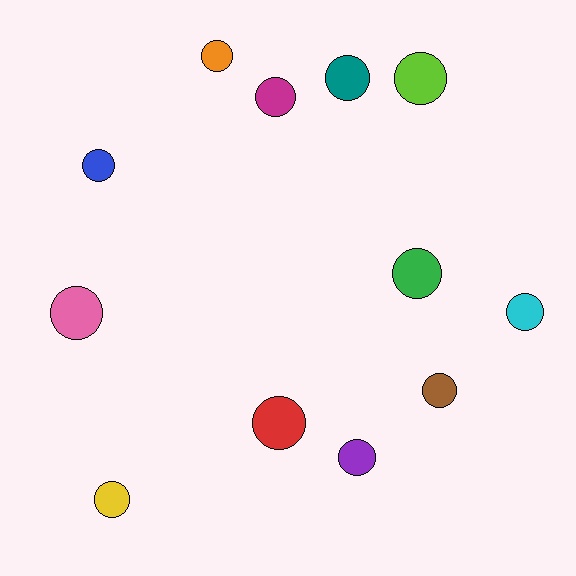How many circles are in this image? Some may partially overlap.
There are 12 circles.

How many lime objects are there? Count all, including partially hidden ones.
There is 1 lime object.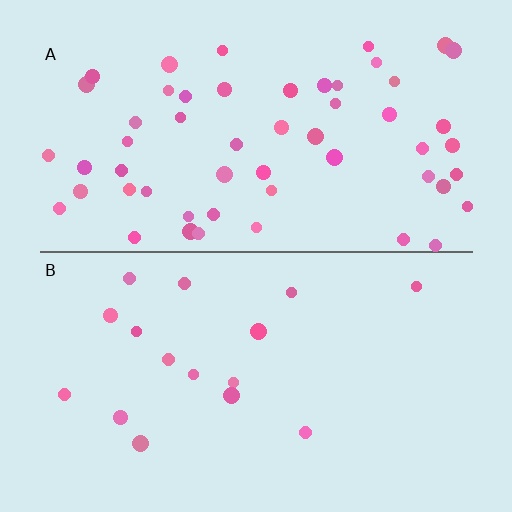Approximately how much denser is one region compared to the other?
Approximately 3.4× — region A over region B.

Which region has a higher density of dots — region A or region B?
A (the top).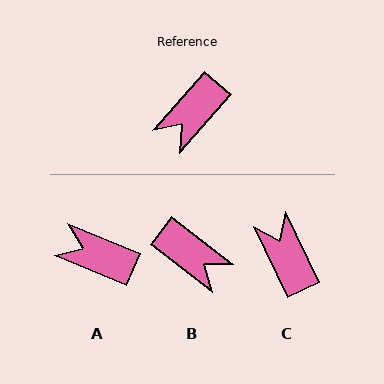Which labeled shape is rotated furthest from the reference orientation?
C, about 113 degrees away.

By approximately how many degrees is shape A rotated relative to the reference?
Approximately 71 degrees clockwise.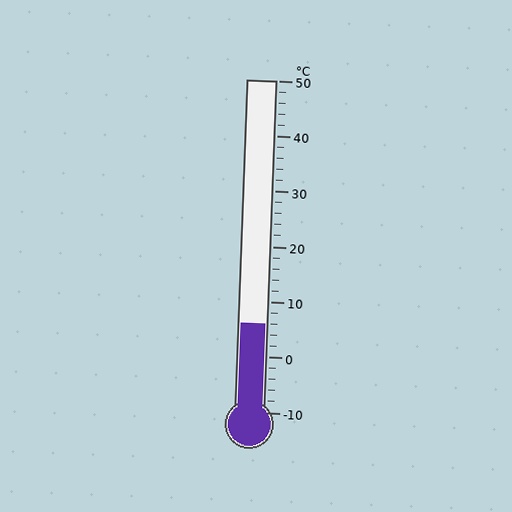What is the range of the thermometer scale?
The thermometer scale ranges from -10°C to 50°C.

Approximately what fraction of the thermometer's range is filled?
The thermometer is filled to approximately 25% of its range.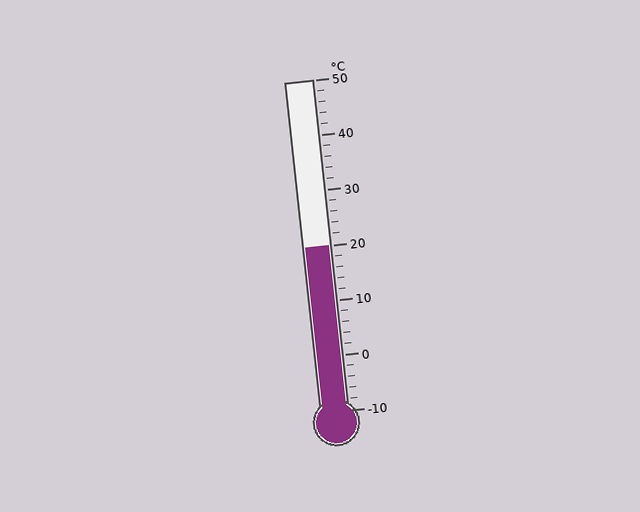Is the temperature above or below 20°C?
The temperature is at 20°C.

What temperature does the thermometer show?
The thermometer shows approximately 20°C.